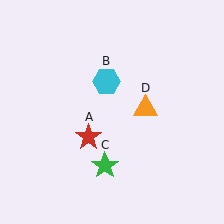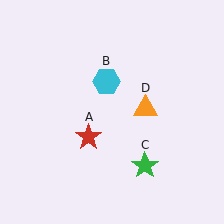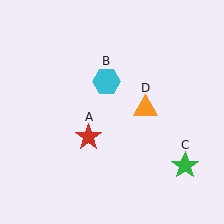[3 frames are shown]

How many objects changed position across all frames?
1 object changed position: green star (object C).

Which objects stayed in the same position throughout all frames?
Red star (object A) and cyan hexagon (object B) and orange triangle (object D) remained stationary.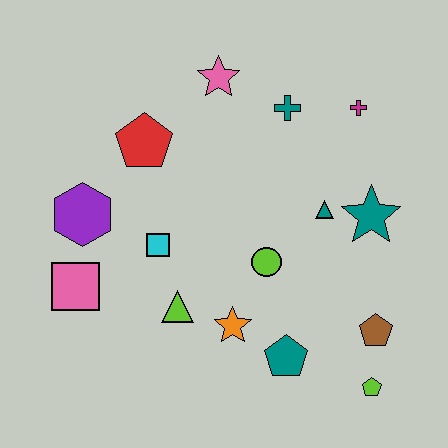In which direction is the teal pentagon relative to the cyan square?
The teal pentagon is to the right of the cyan square.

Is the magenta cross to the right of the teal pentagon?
Yes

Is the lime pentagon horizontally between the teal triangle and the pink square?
No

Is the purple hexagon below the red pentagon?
Yes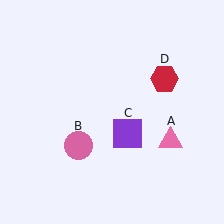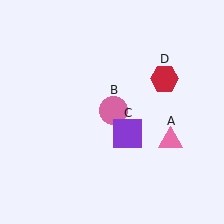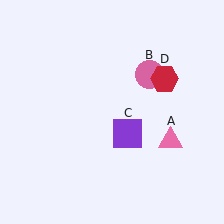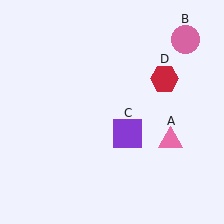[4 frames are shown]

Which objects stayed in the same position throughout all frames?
Pink triangle (object A) and purple square (object C) and red hexagon (object D) remained stationary.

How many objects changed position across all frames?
1 object changed position: pink circle (object B).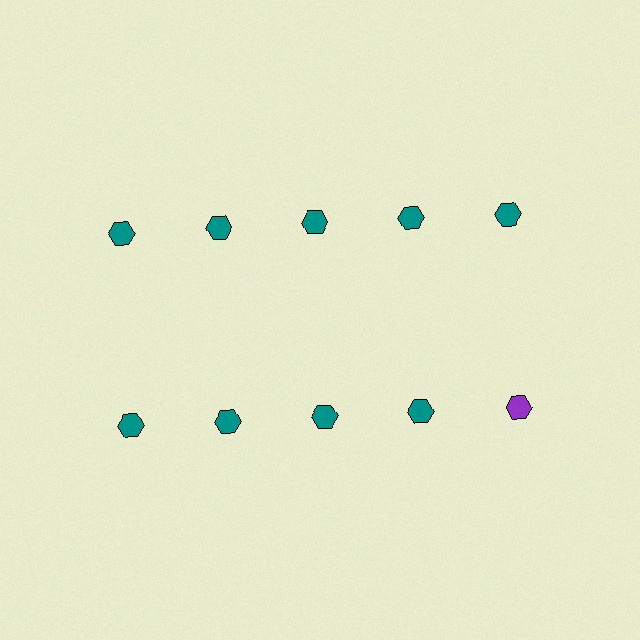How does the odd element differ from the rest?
It has a different color: purple instead of teal.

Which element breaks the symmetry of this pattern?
The purple hexagon in the second row, rightmost column breaks the symmetry. All other shapes are teal hexagons.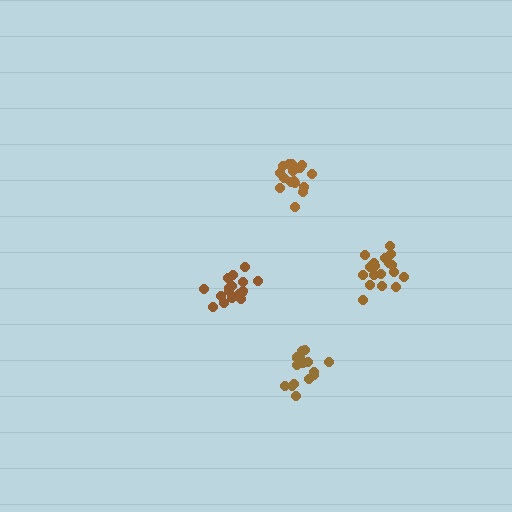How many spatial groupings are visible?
There are 4 spatial groupings.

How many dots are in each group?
Group 1: 18 dots, Group 2: 17 dots, Group 3: 17 dots, Group 4: 16 dots (68 total).